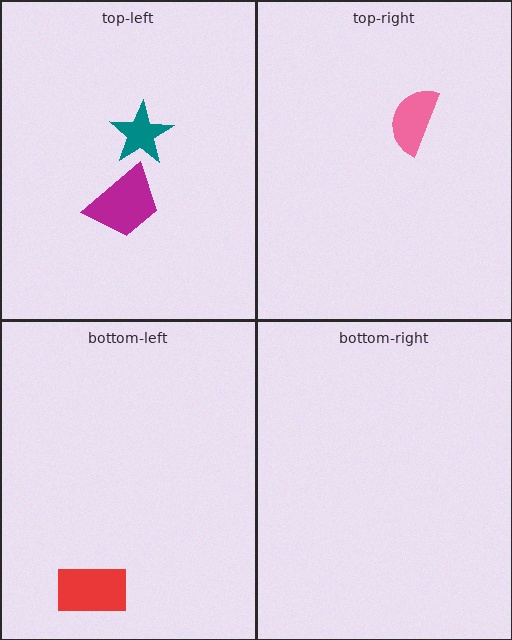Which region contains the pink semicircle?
The top-right region.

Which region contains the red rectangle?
The bottom-left region.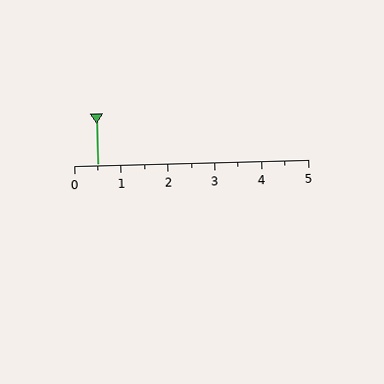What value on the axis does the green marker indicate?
The marker indicates approximately 0.5.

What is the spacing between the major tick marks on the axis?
The major ticks are spaced 1 apart.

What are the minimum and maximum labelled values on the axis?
The axis runs from 0 to 5.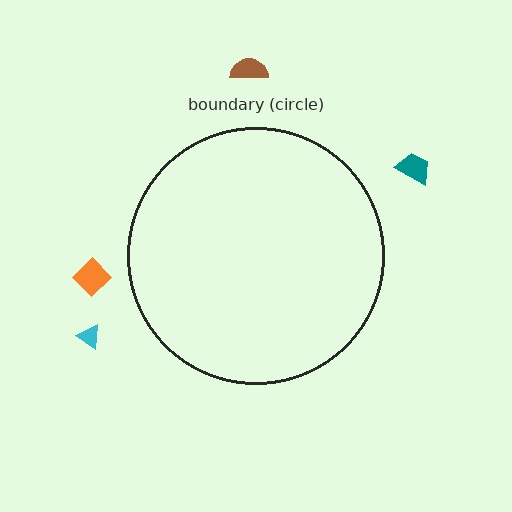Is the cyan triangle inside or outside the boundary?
Outside.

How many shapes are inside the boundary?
0 inside, 4 outside.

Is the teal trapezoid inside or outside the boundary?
Outside.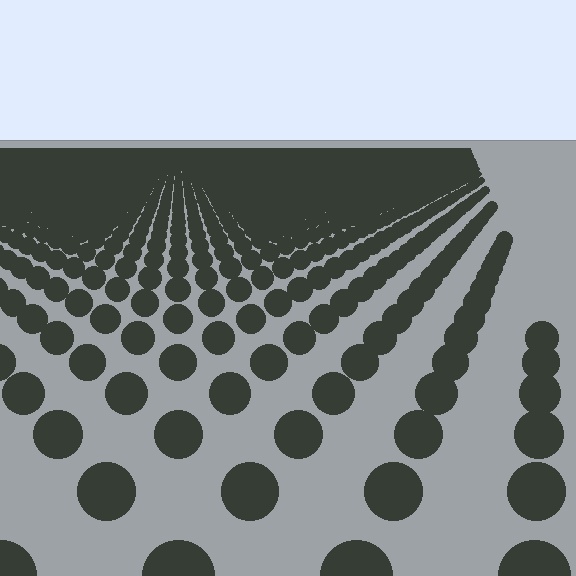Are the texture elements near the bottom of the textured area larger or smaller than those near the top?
Larger. Near the bottom, elements are closer to the viewer and appear at a bigger on-screen size.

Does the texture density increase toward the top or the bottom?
Density increases toward the top.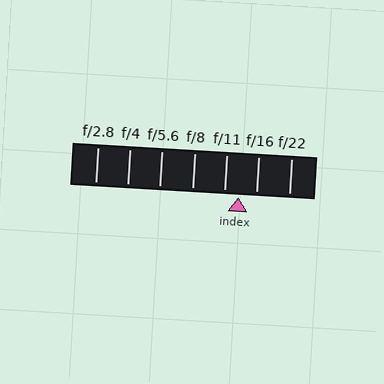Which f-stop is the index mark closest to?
The index mark is closest to f/11.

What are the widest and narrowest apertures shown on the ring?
The widest aperture shown is f/2.8 and the narrowest is f/22.